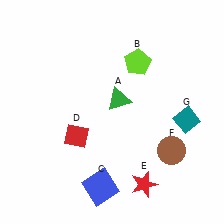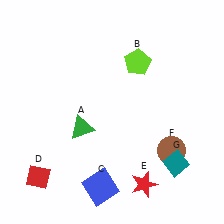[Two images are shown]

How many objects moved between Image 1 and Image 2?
3 objects moved between the two images.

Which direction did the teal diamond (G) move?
The teal diamond (G) moved down.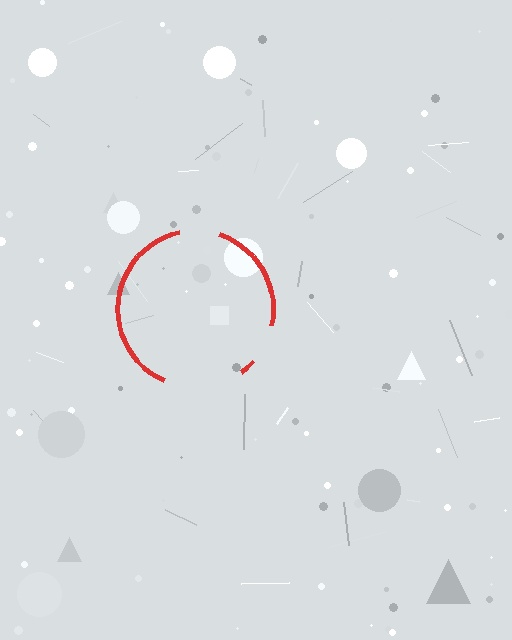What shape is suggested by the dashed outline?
The dashed outline suggests a circle.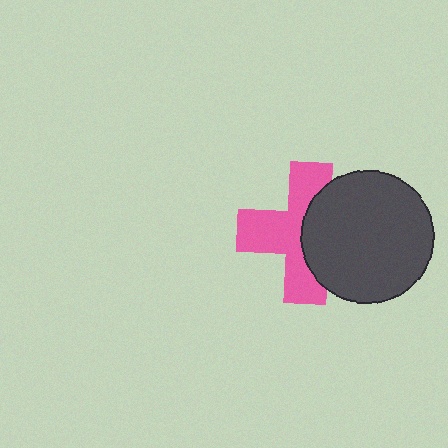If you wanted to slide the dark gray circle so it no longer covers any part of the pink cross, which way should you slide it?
Slide it right — that is the most direct way to separate the two shapes.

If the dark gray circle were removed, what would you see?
You would see the complete pink cross.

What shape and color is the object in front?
The object in front is a dark gray circle.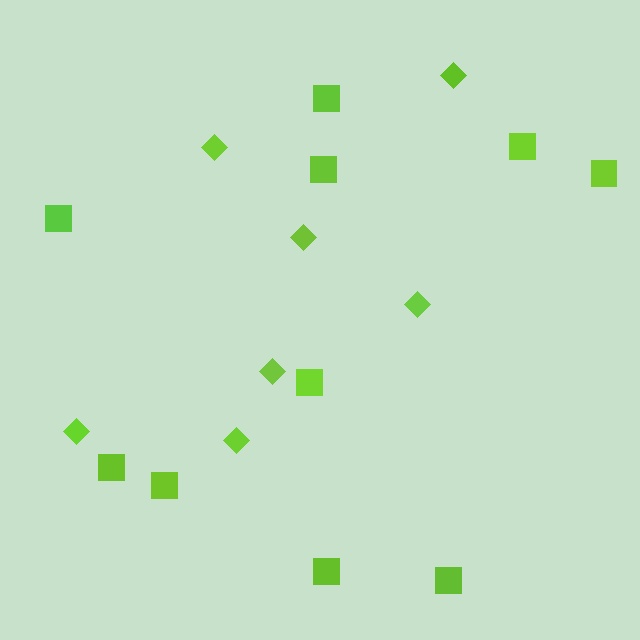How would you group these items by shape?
There are 2 groups: one group of diamonds (7) and one group of squares (10).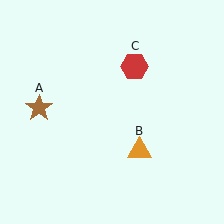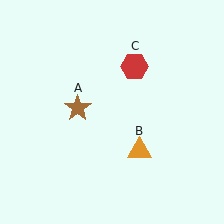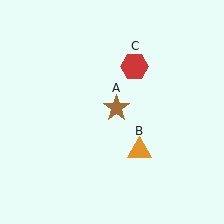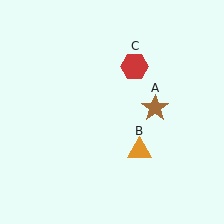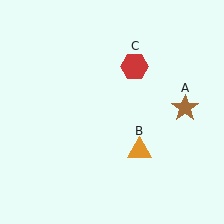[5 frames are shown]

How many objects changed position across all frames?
1 object changed position: brown star (object A).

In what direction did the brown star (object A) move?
The brown star (object A) moved right.